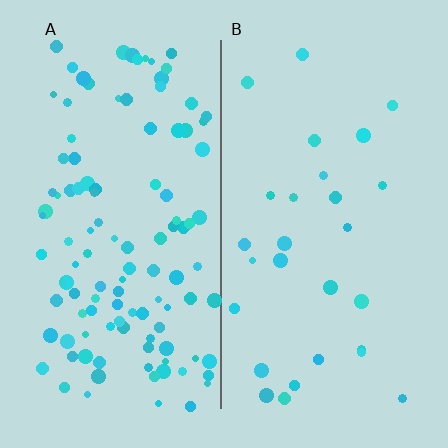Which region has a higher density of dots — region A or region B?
A (the left).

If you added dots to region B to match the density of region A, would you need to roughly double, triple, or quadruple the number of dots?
Approximately quadruple.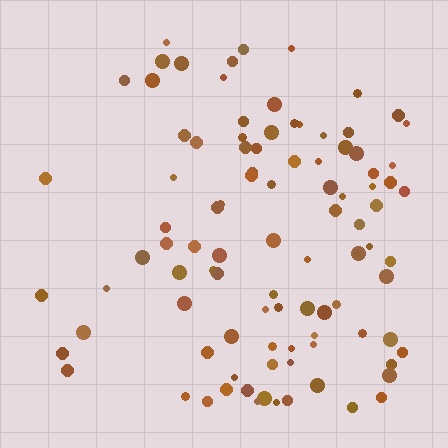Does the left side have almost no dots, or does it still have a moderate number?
Still a moderate number, just noticeably fewer than the right.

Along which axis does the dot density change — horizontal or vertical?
Horizontal.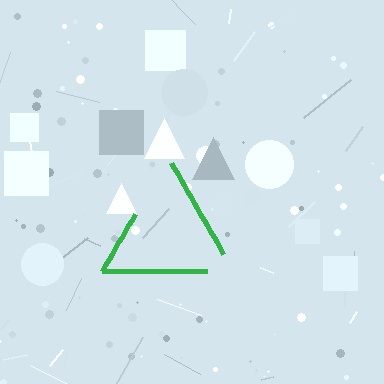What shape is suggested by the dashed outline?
The dashed outline suggests a triangle.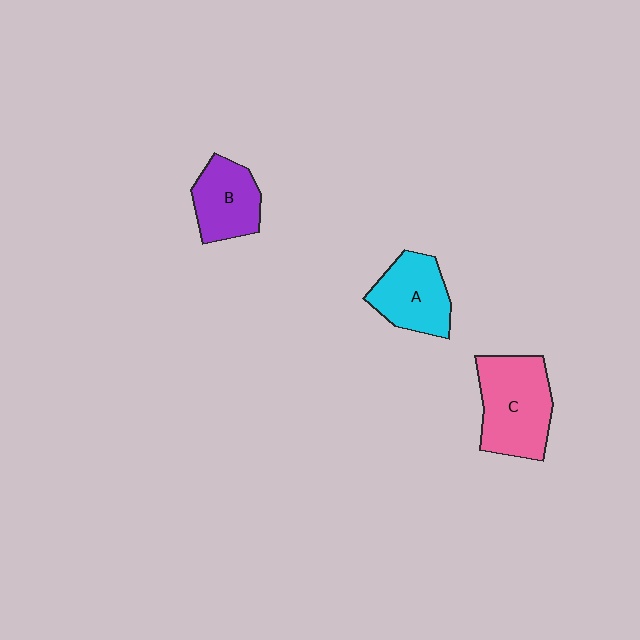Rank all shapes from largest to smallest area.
From largest to smallest: C (pink), A (cyan), B (purple).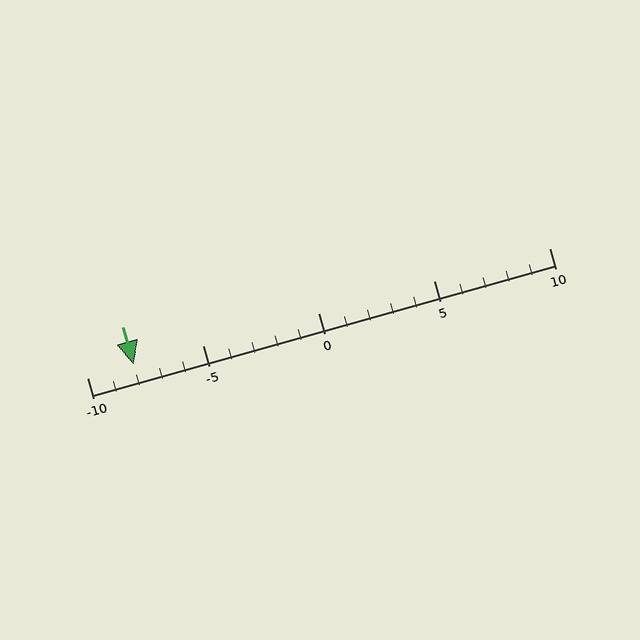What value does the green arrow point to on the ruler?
The green arrow points to approximately -8.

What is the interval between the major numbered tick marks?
The major tick marks are spaced 5 units apart.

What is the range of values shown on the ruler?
The ruler shows values from -10 to 10.